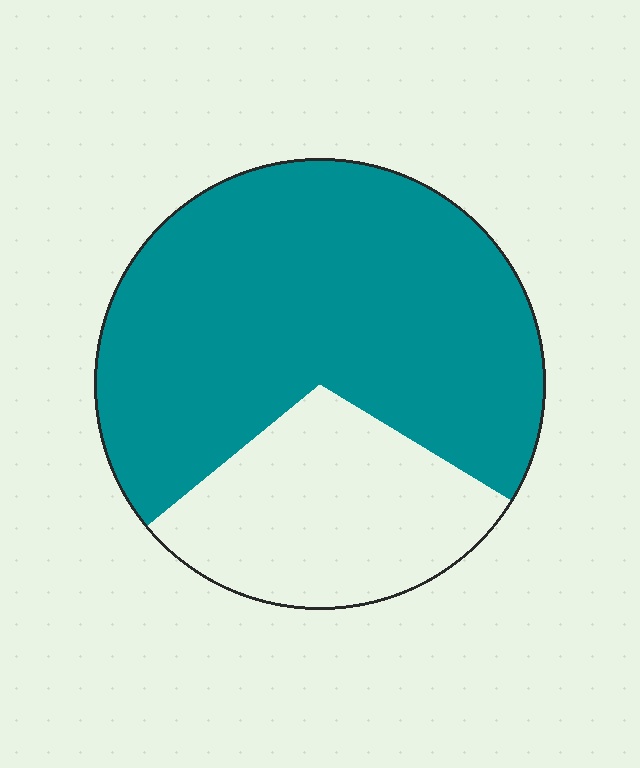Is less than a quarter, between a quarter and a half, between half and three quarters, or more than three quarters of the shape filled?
Between half and three quarters.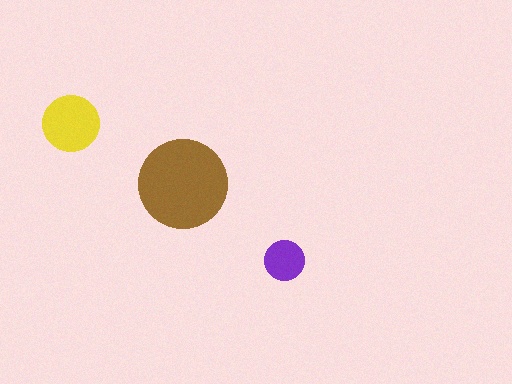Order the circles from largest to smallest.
the brown one, the yellow one, the purple one.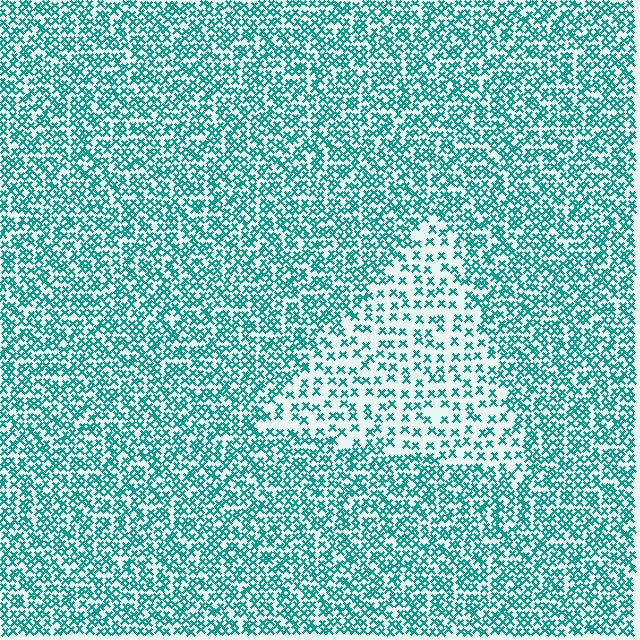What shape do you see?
I see a triangle.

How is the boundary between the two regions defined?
The boundary is defined by a change in element density (approximately 2.1x ratio). All elements are the same color, size, and shape.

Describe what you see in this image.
The image contains small teal elements arranged at two different densities. A triangle-shaped region is visible where the elements are less densely packed than the surrounding area.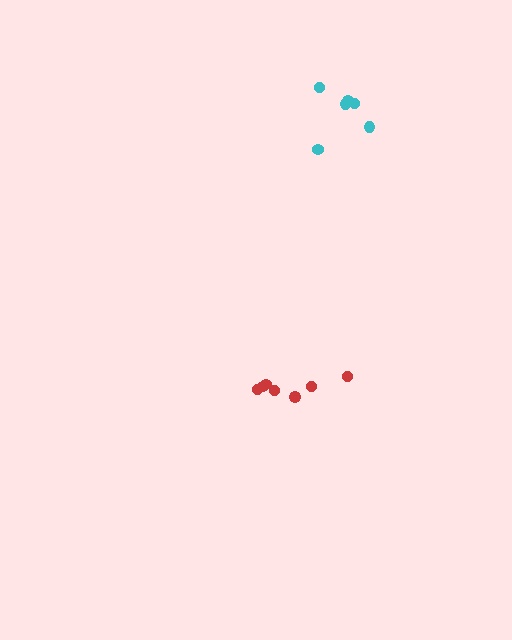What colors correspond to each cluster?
The clusters are colored: red, cyan.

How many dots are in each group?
Group 1: 7 dots, Group 2: 6 dots (13 total).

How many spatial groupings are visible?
There are 2 spatial groupings.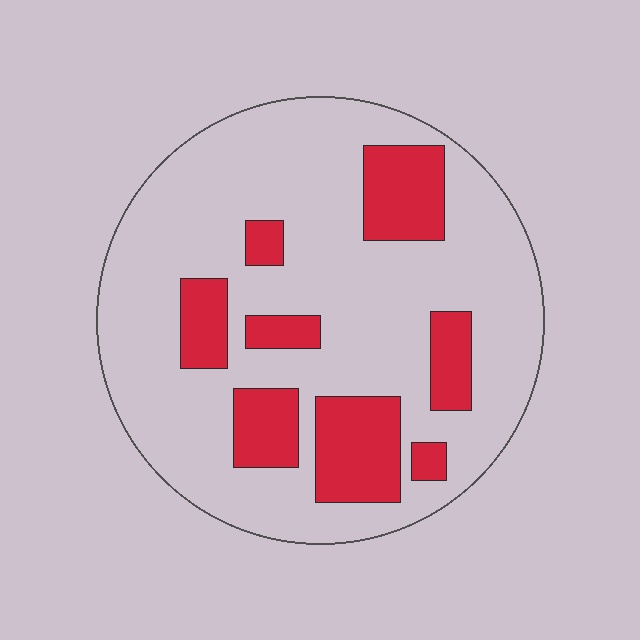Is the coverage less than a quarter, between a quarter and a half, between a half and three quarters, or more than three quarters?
Less than a quarter.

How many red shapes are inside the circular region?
8.